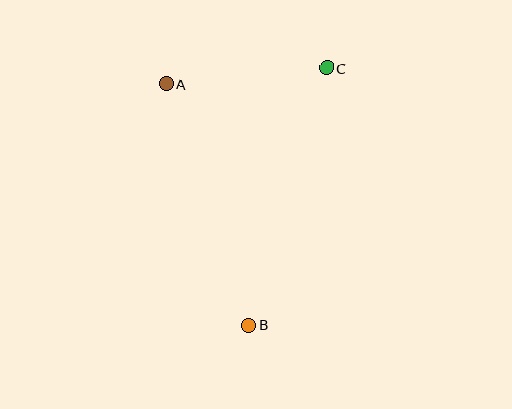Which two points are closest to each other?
Points A and C are closest to each other.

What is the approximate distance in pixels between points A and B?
The distance between A and B is approximately 255 pixels.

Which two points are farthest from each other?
Points B and C are farthest from each other.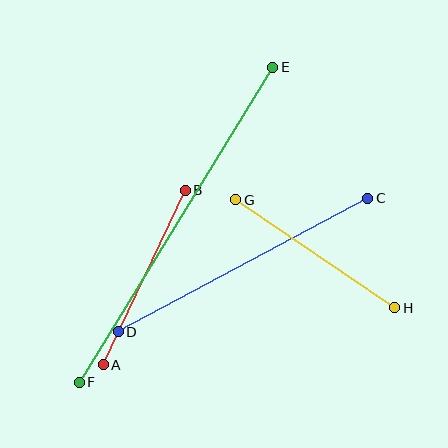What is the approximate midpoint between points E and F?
The midpoint is at approximately (176, 225) pixels.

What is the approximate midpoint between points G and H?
The midpoint is at approximately (315, 254) pixels.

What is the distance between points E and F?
The distance is approximately 369 pixels.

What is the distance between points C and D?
The distance is approximately 283 pixels.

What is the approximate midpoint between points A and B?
The midpoint is at approximately (144, 277) pixels.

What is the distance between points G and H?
The distance is approximately 193 pixels.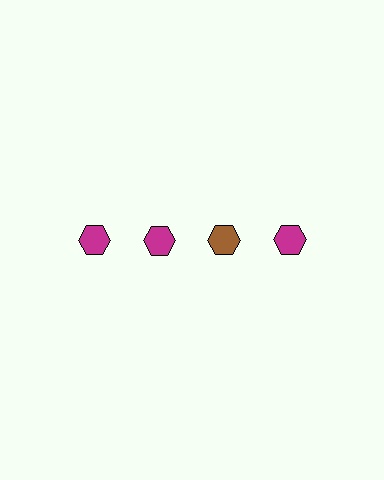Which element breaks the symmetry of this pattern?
The brown hexagon in the top row, center column breaks the symmetry. All other shapes are magenta hexagons.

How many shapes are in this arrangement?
There are 4 shapes arranged in a grid pattern.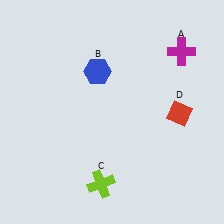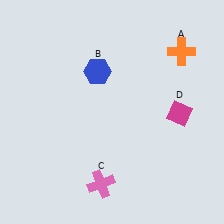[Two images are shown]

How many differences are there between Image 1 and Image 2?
There are 3 differences between the two images.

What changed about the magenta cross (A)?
In Image 1, A is magenta. In Image 2, it changed to orange.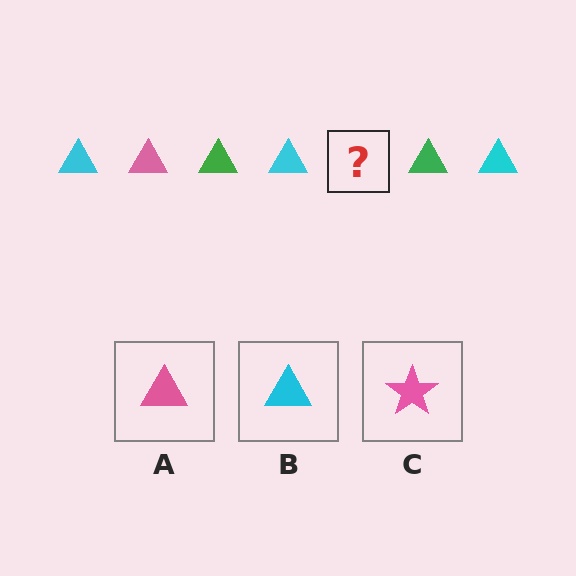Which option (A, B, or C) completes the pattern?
A.